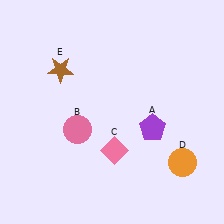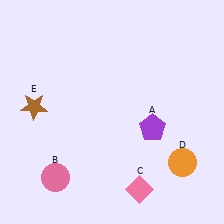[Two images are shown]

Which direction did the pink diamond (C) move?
The pink diamond (C) moved down.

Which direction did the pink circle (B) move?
The pink circle (B) moved down.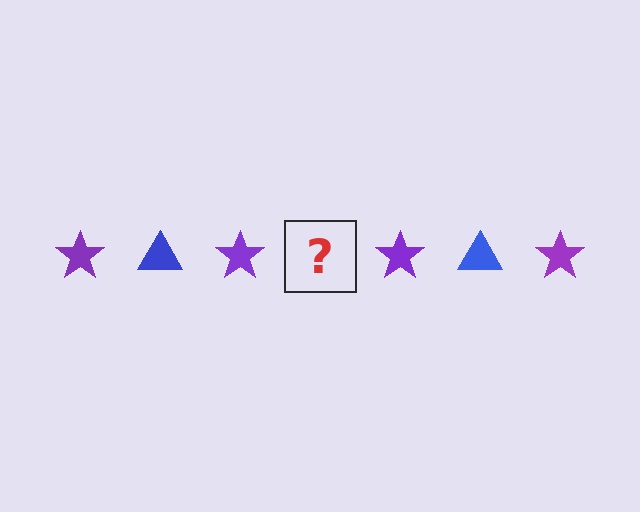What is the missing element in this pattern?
The missing element is a blue triangle.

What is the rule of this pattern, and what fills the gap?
The rule is that the pattern alternates between purple star and blue triangle. The gap should be filled with a blue triangle.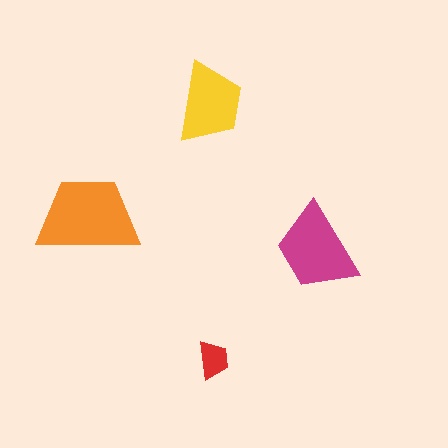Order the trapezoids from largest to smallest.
the orange one, the magenta one, the yellow one, the red one.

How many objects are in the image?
There are 4 objects in the image.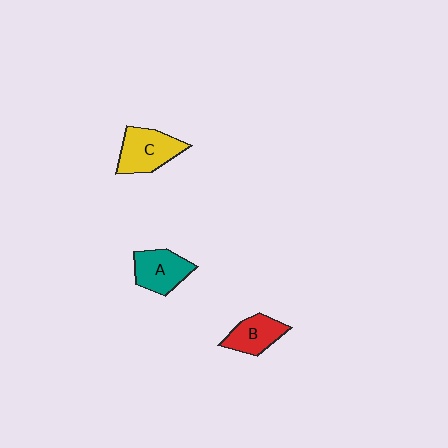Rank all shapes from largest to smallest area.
From largest to smallest: C (yellow), A (teal), B (red).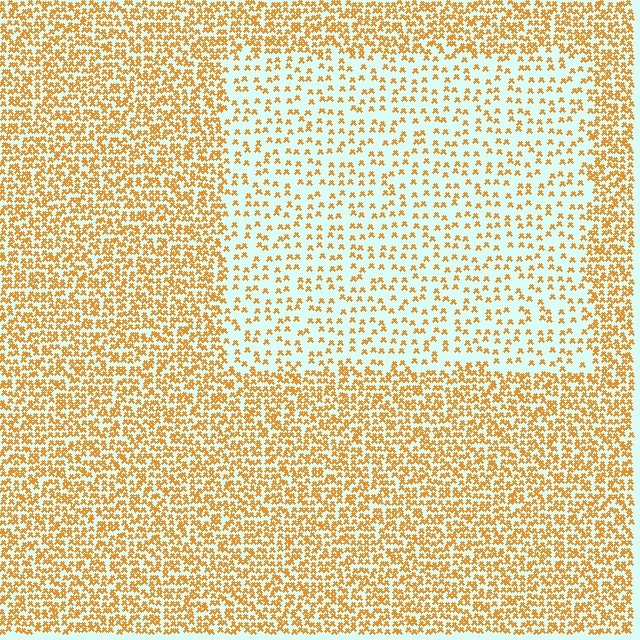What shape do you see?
I see a rectangle.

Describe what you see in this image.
The image contains small orange elements arranged at two different densities. A rectangle-shaped region is visible where the elements are less densely packed than the surrounding area.